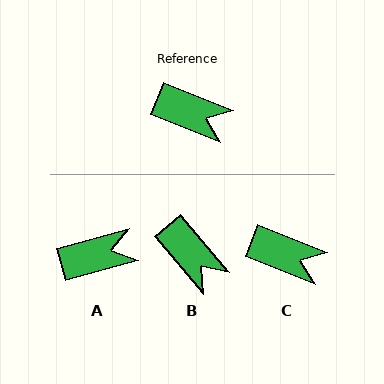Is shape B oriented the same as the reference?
No, it is off by about 28 degrees.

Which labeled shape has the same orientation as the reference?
C.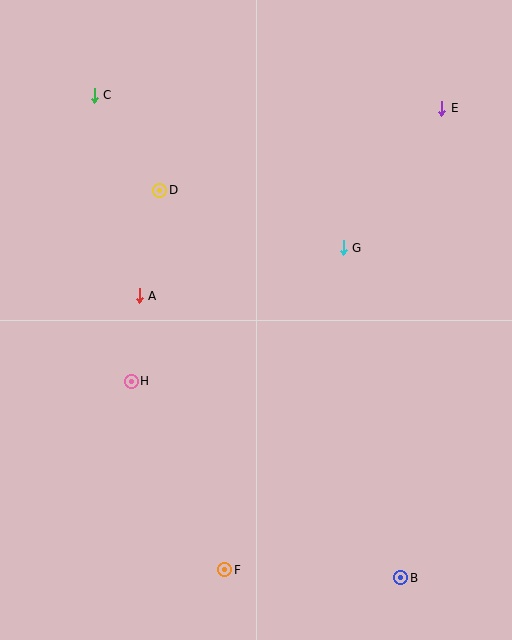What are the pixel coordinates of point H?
Point H is at (131, 381).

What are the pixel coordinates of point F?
Point F is at (225, 570).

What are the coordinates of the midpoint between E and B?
The midpoint between E and B is at (421, 343).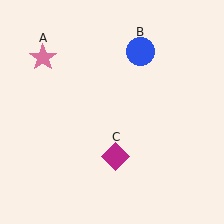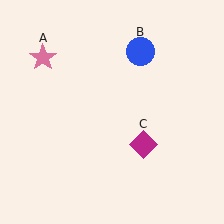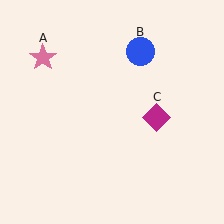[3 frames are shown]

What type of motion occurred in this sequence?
The magenta diamond (object C) rotated counterclockwise around the center of the scene.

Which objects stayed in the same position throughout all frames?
Pink star (object A) and blue circle (object B) remained stationary.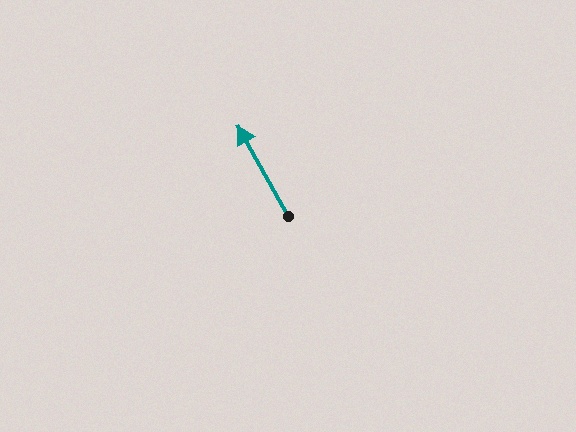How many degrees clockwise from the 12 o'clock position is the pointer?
Approximately 331 degrees.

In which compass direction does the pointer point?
Northwest.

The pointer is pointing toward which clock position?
Roughly 11 o'clock.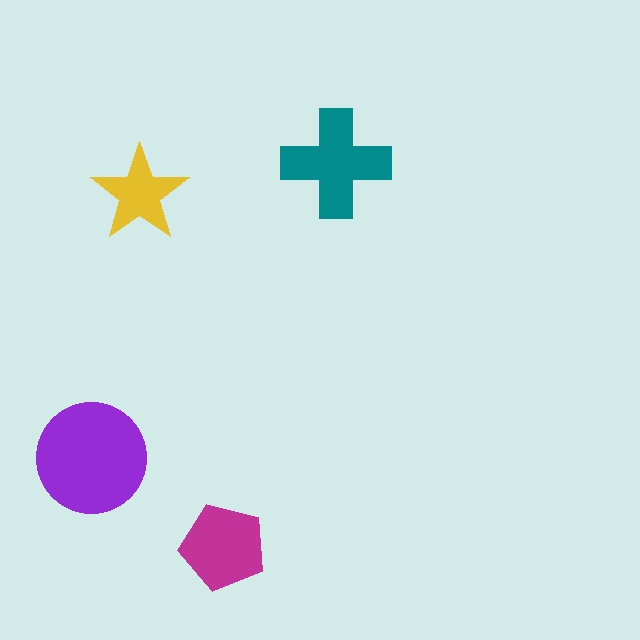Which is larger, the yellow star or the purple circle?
The purple circle.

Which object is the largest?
The purple circle.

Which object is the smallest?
The yellow star.